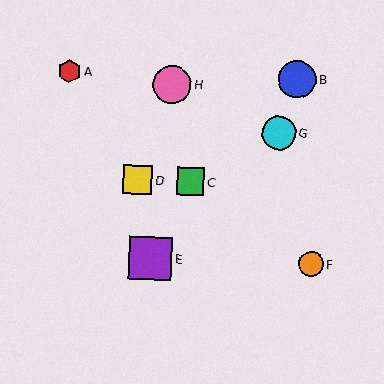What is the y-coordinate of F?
Object F is at y≈264.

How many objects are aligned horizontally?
2 objects (C, D) are aligned horizontally.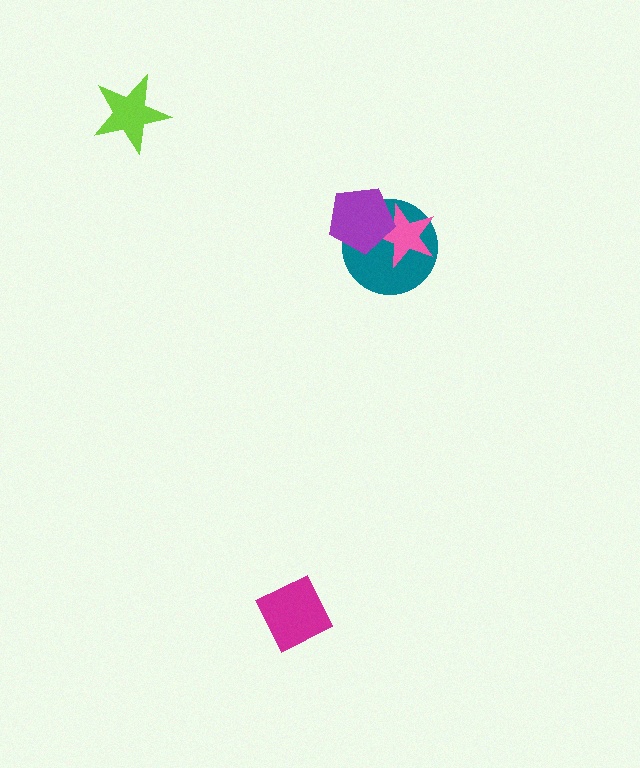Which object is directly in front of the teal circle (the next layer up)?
The pink star is directly in front of the teal circle.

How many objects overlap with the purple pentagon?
2 objects overlap with the purple pentagon.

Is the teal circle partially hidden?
Yes, it is partially covered by another shape.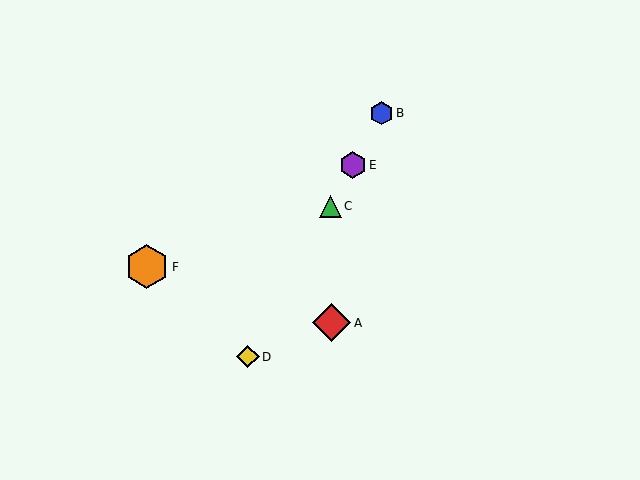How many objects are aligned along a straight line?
4 objects (B, C, D, E) are aligned along a straight line.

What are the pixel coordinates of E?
Object E is at (353, 165).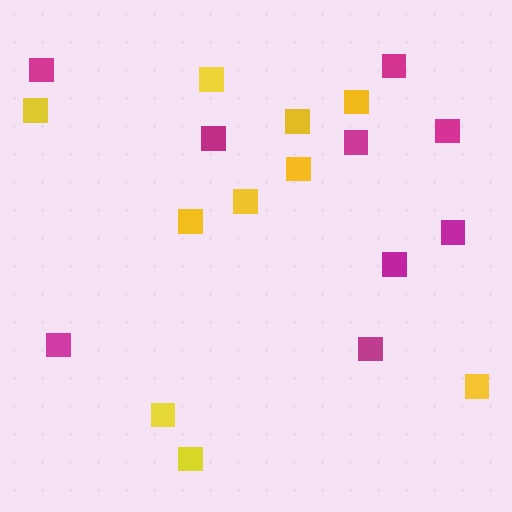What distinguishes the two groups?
There are 2 groups: one group of magenta squares (9) and one group of yellow squares (10).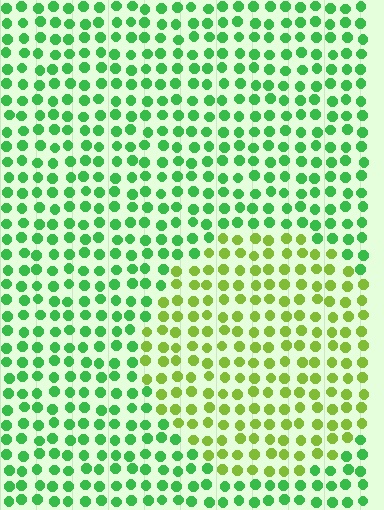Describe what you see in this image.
The image is filled with small green elements in a uniform arrangement. A circle-shaped region is visible where the elements are tinted to a slightly different hue, forming a subtle color boundary.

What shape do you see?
I see a circle.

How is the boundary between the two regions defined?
The boundary is defined purely by a slight shift in hue (about 42 degrees). Spacing, size, and orientation are identical on both sides.